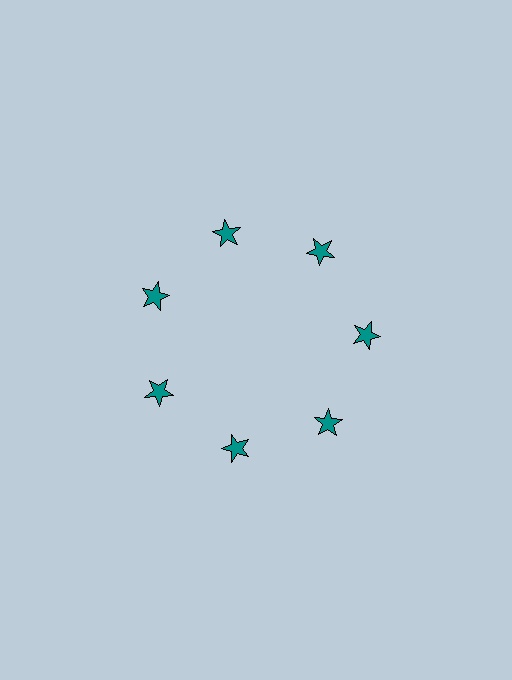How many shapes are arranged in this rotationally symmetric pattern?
There are 7 shapes, arranged in 7 groups of 1.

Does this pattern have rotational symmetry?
Yes, this pattern has 7-fold rotational symmetry. It looks the same after rotating 51 degrees around the center.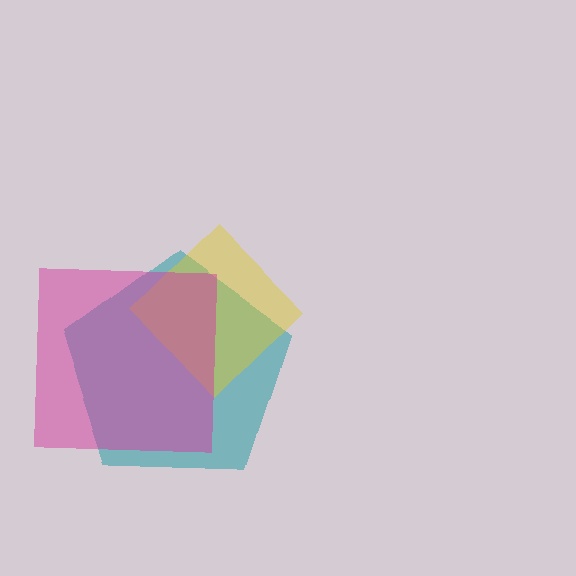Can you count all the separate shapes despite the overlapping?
Yes, there are 3 separate shapes.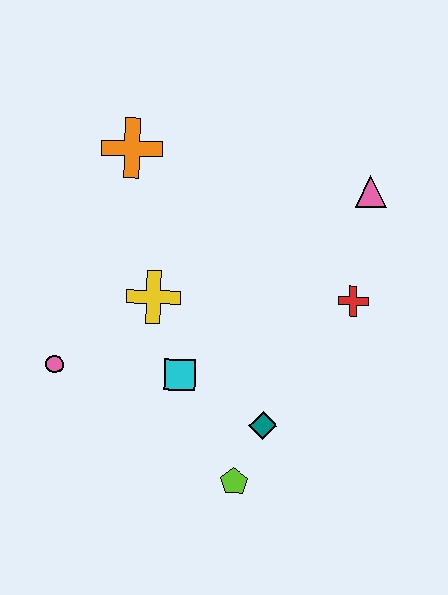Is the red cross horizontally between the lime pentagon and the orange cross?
No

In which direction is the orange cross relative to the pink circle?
The orange cross is above the pink circle.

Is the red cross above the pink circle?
Yes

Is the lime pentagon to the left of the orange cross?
No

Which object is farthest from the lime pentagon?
The orange cross is farthest from the lime pentagon.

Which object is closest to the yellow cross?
The cyan square is closest to the yellow cross.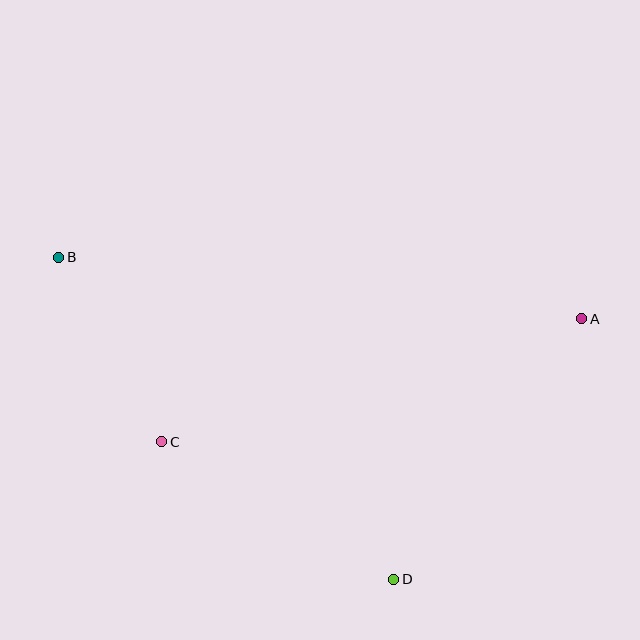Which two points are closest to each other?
Points B and C are closest to each other.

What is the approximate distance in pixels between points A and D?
The distance between A and D is approximately 321 pixels.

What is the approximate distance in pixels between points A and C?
The distance between A and C is approximately 438 pixels.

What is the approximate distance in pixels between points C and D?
The distance between C and D is approximately 270 pixels.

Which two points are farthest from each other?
Points A and B are farthest from each other.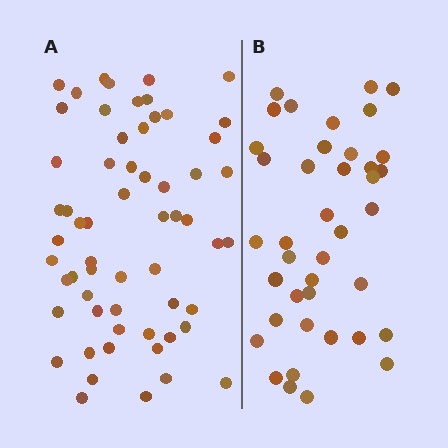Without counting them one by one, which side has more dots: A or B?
Region A (the left region) has more dots.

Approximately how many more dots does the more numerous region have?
Region A has approximately 20 more dots than region B.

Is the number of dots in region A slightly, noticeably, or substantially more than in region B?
Region A has substantially more. The ratio is roughly 1.5 to 1.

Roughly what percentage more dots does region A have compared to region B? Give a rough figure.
About 50% more.